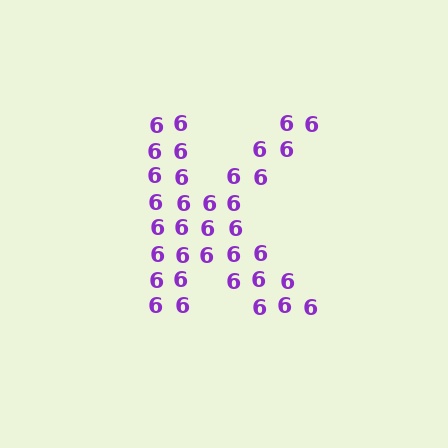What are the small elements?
The small elements are digit 6's.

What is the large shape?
The large shape is the letter K.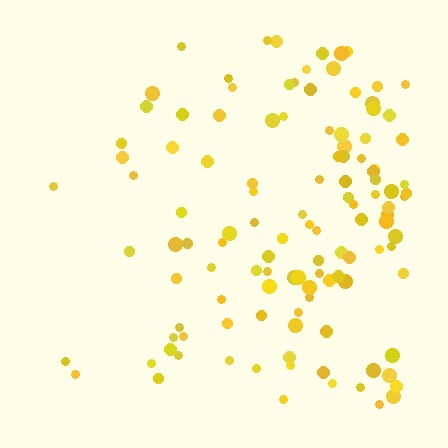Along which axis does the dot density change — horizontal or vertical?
Horizontal.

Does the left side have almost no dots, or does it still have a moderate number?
Still a moderate number, just noticeably fewer than the right.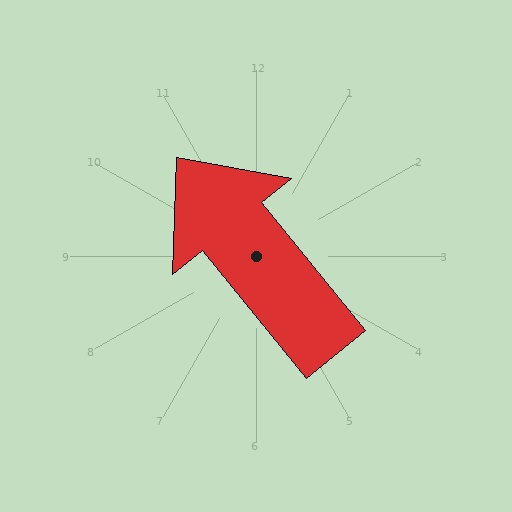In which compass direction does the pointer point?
Northwest.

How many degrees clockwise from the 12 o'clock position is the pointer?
Approximately 321 degrees.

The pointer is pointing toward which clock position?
Roughly 11 o'clock.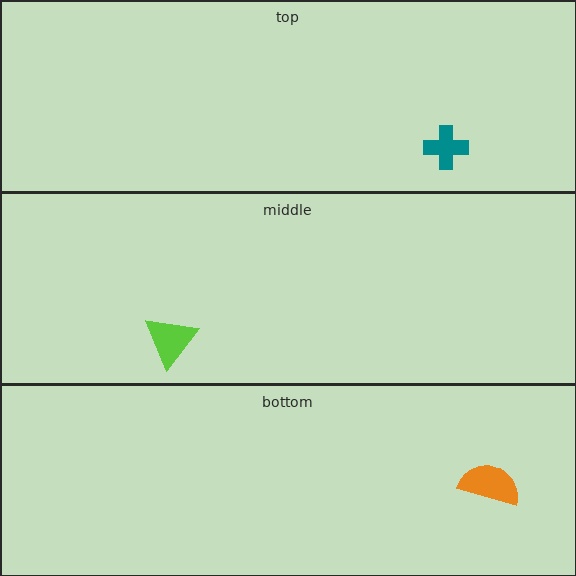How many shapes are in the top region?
1.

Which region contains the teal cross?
The top region.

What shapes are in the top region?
The teal cross.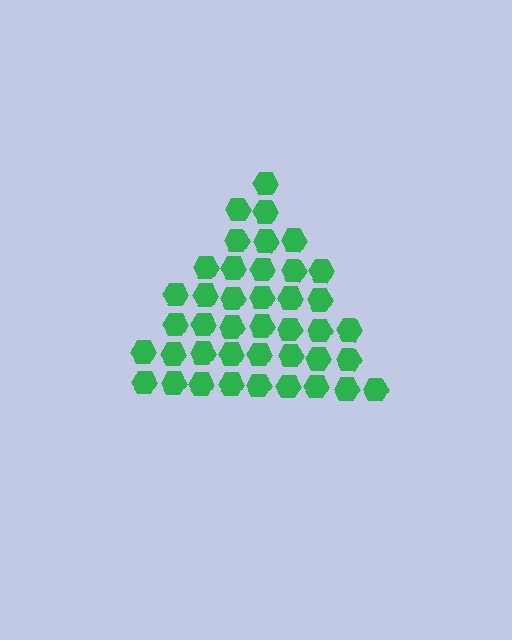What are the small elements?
The small elements are hexagons.